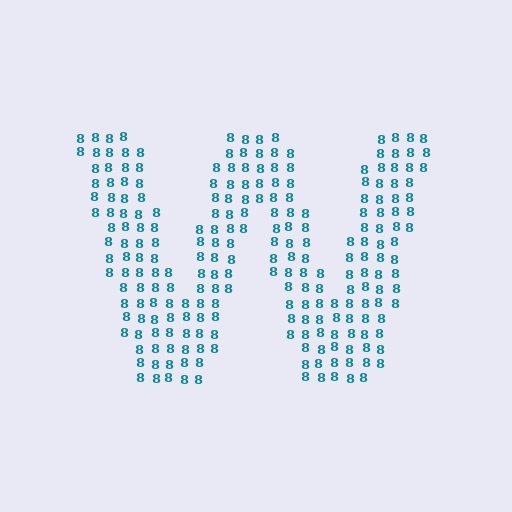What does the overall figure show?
The overall figure shows the letter W.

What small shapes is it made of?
It is made of small digit 8's.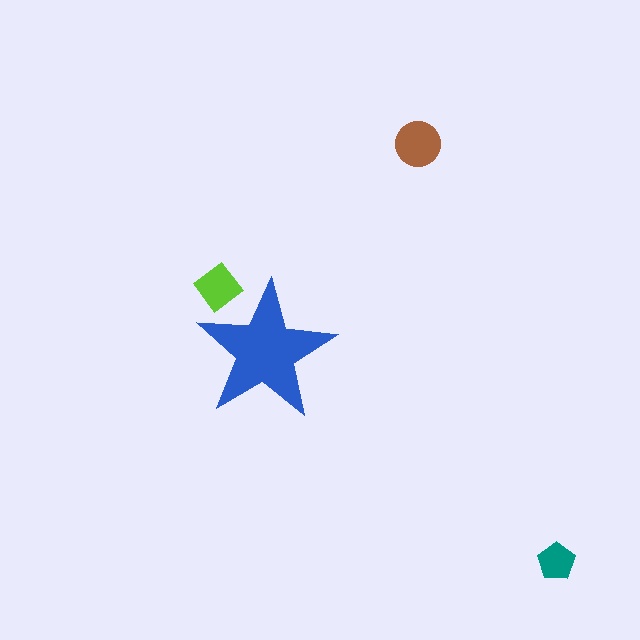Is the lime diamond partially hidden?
Yes, the lime diamond is partially hidden behind the blue star.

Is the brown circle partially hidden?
No, the brown circle is fully visible.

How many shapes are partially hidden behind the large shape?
1 shape is partially hidden.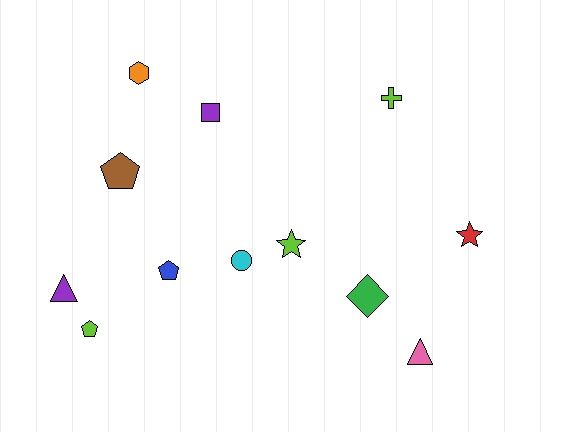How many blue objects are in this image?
There is 1 blue object.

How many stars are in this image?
There are 2 stars.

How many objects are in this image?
There are 12 objects.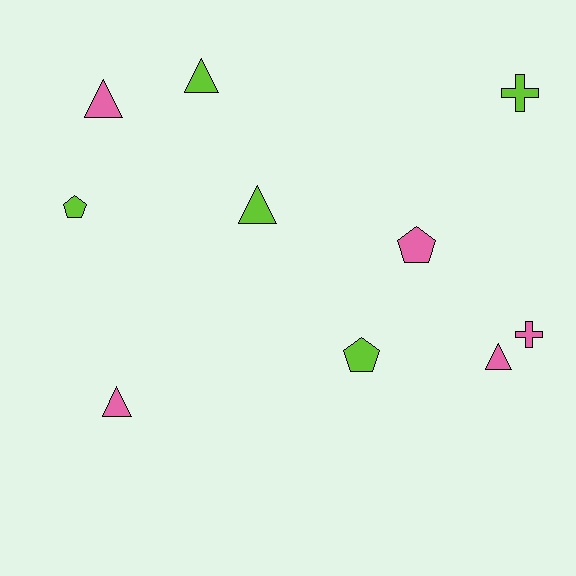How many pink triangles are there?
There are 3 pink triangles.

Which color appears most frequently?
Lime, with 5 objects.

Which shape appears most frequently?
Triangle, with 5 objects.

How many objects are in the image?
There are 10 objects.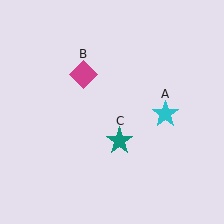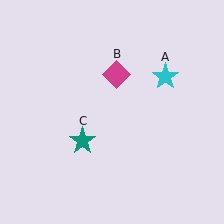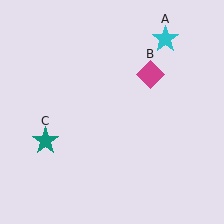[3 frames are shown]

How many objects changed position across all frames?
3 objects changed position: cyan star (object A), magenta diamond (object B), teal star (object C).